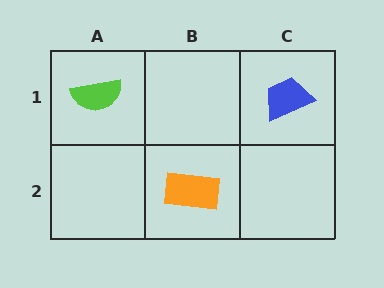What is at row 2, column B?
An orange rectangle.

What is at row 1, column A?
A lime semicircle.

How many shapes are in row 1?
2 shapes.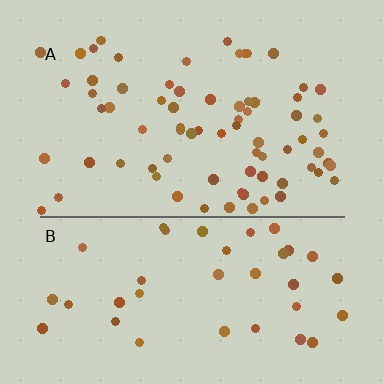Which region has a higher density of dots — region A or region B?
A (the top).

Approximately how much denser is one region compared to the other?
Approximately 1.8× — region A over region B.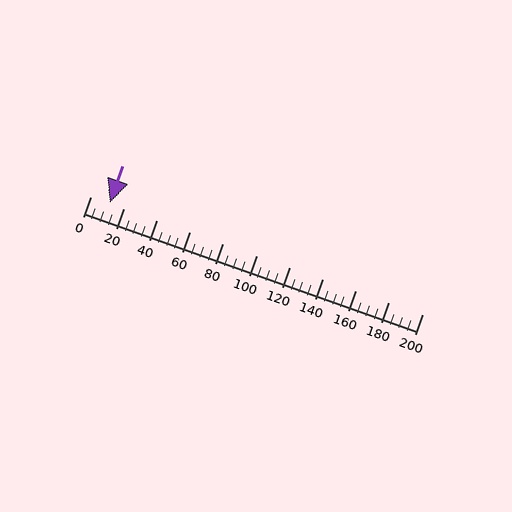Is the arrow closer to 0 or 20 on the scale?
The arrow is closer to 20.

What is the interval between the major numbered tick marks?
The major tick marks are spaced 20 units apart.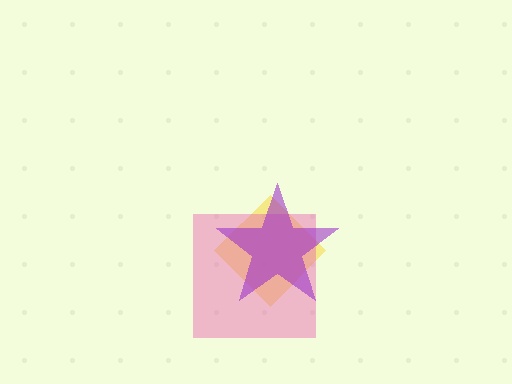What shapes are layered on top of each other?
The layered shapes are: a yellow diamond, a pink square, a purple star.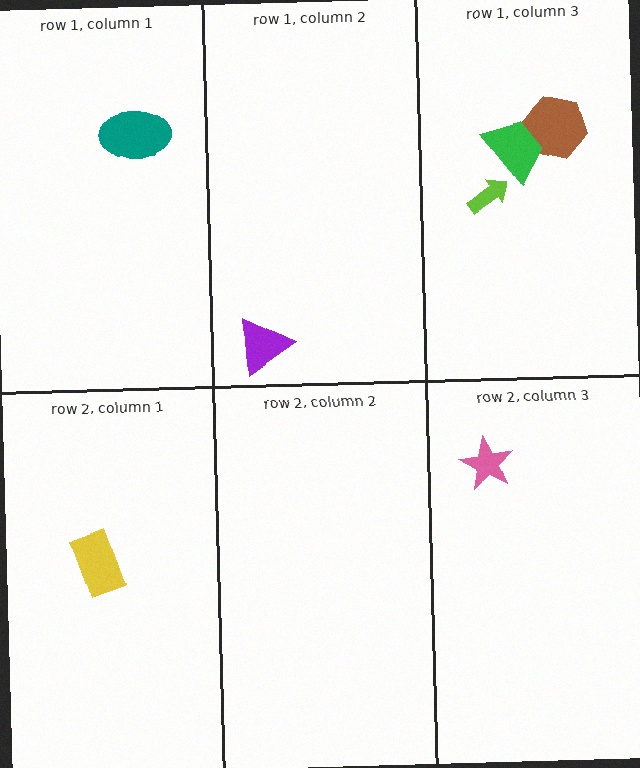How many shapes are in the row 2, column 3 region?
1.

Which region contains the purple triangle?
The row 1, column 2 region.